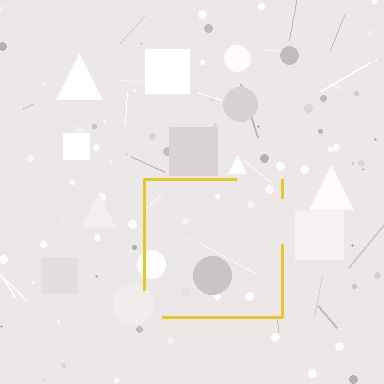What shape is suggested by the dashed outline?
The dashed outline suggests a square.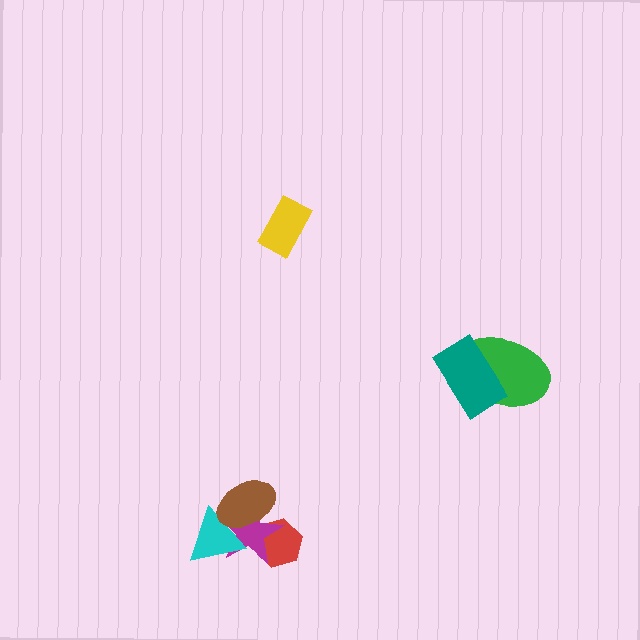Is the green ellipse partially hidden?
Yes, it is partially covered by another shape.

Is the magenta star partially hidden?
Yes, it is partially covered by another shape.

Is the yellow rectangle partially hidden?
No, no other shape covers it.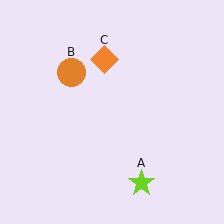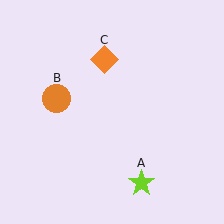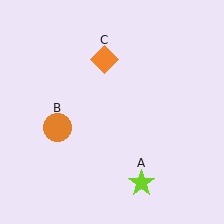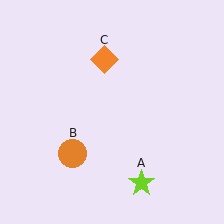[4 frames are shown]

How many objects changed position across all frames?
1 object changed position: orange circle (object B).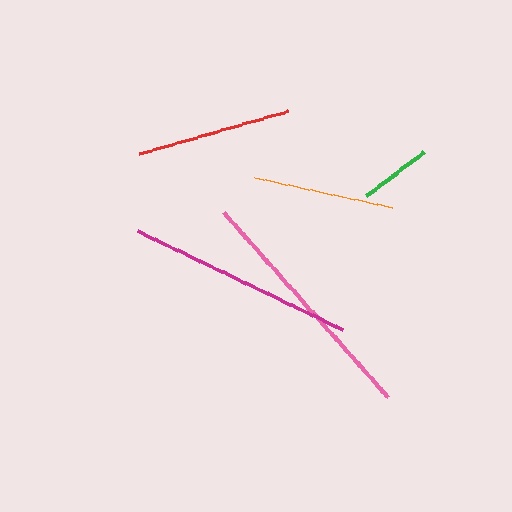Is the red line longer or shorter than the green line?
The red line is longer than the green line.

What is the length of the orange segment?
The orange segment is approximately 141 pixels long.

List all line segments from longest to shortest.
From longest to shortest: pink, magenta, red, orange, green.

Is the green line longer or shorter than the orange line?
The orange line is longer than the green line.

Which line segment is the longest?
The pink line is the longest at approximately 248 pixels.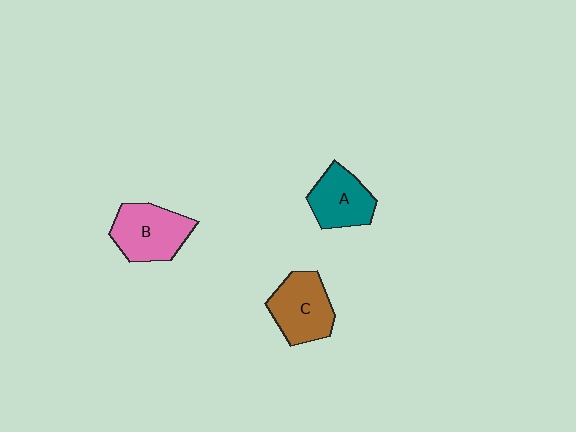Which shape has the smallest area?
Shape A (teal).